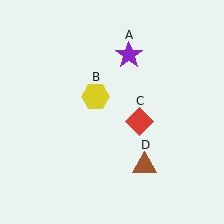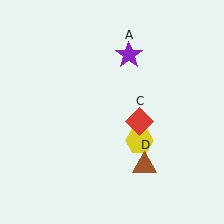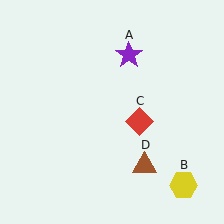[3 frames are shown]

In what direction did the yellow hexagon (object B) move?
The yellow hexagon (object B) moved down and to the right.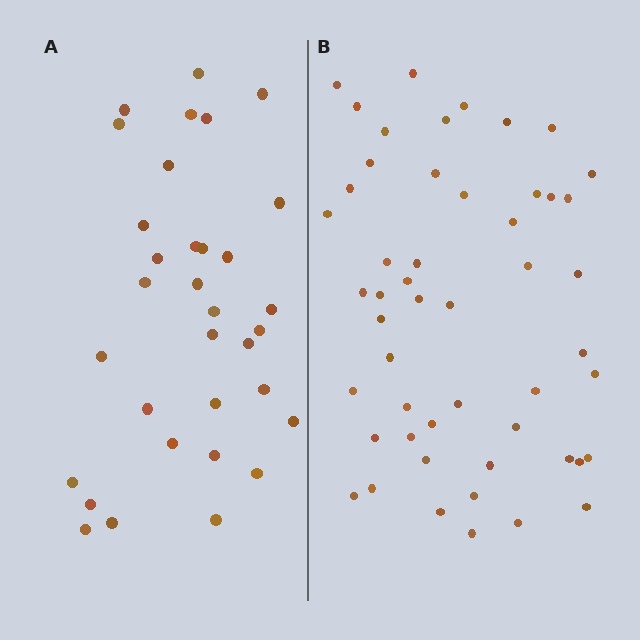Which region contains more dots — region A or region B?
Region B (the right region) has more dots.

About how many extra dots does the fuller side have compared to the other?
Region B has approximately 20 more dots than region A.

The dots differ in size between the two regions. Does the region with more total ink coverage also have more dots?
No. Region A has more total ink coverage because its dots are larger, but region B actually contains more individual dots. Total area can be misleading — the number of items is what matters here.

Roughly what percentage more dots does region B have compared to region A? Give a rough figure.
About 55% more.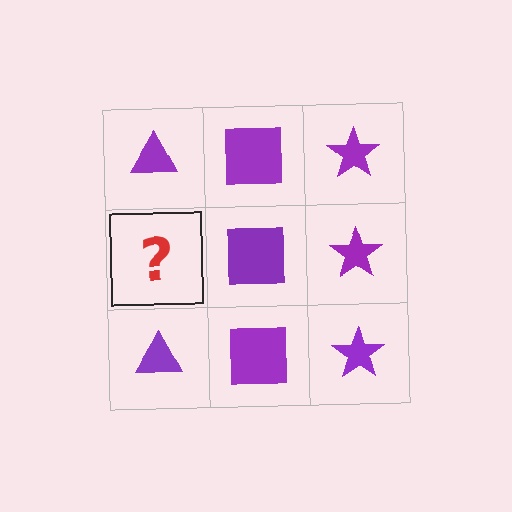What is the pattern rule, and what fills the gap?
The rule is that each column has a consistent shape. The gap should be filled with a purple triangle.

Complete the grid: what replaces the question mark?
The question mark should be replaced with a purple triangle.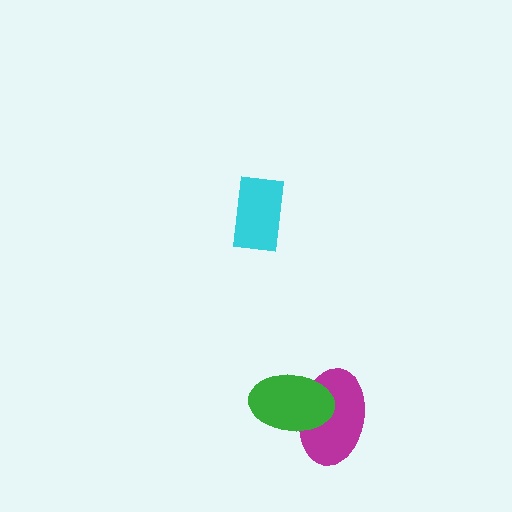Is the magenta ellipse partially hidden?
Yes, it is partially covered by another shape.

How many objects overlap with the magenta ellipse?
1 object overlaps with the magenta ellipse.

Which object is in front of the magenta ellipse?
The green ellipse is in front of the magenta ellipse.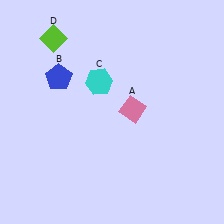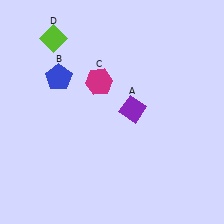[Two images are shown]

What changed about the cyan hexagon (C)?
In Image 1, C is cyan. In Image 2, it changed to magenta.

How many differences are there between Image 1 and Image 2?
There are 2 differences between the two images.